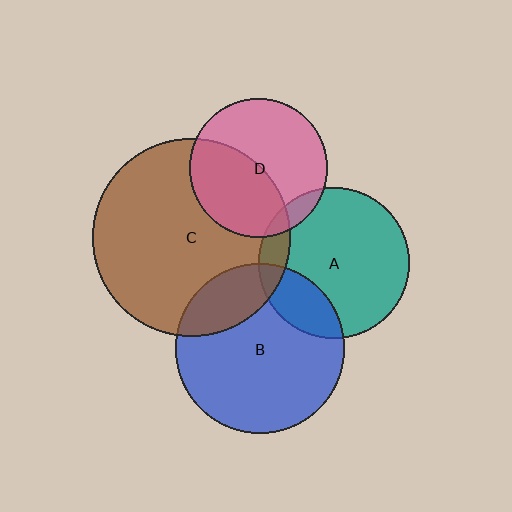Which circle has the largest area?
Circle C (brown).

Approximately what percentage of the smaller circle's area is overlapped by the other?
Approximately 10%.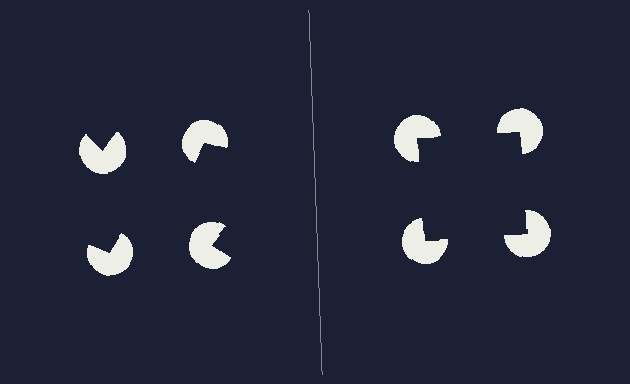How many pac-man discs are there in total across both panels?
8 — 4 on each side.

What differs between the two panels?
The pac-man discs are positioned identically on both sides; only the wedge orientations differ. On the right they align to a square; on the left they are misaligned.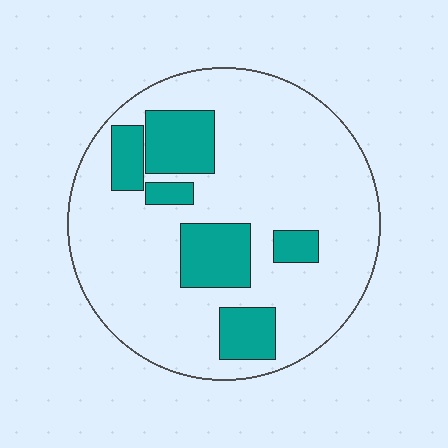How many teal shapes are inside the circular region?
6.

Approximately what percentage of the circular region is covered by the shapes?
Approximately 20%.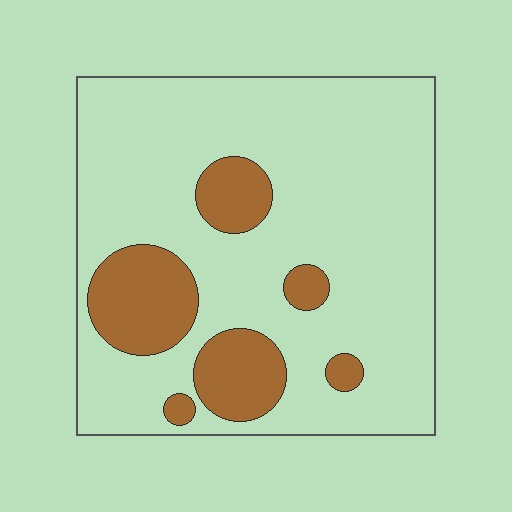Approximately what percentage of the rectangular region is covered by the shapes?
Approximately 20%.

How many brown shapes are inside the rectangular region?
6.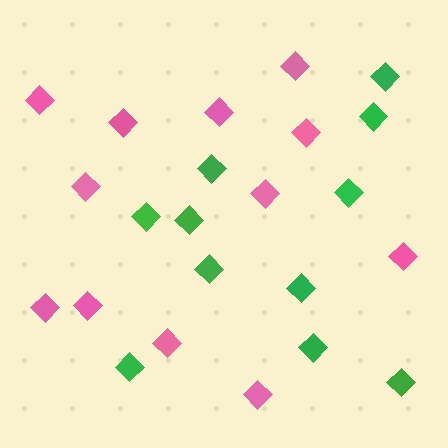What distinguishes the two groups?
There are 2 groups: one group of pink diamonds (12) and one group of green diamonds (11).